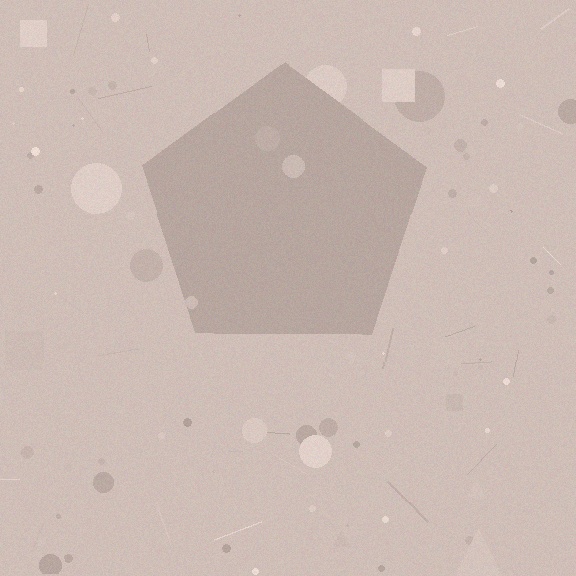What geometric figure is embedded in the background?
A pentagon is embedded in the background.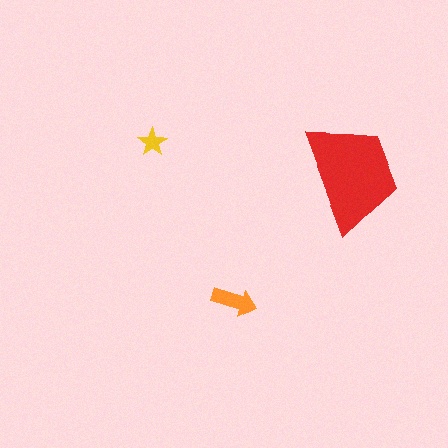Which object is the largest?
The red trapezoid.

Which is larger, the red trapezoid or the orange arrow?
The red trapezoid.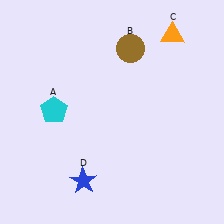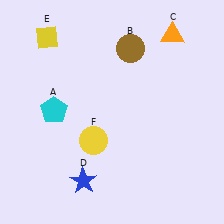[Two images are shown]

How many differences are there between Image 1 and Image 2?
There are 2 differences between the two images.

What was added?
A yellow diamond (E), a yellow circle (F) were added in Image 2.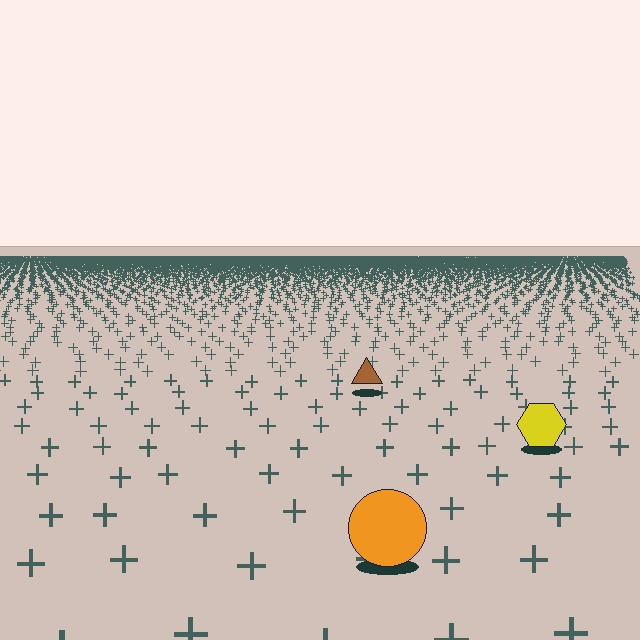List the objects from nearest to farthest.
From nearest to farthest: the orange circle, the yellow hexagon, the brown triangle.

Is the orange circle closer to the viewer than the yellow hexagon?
Yes. The orange circle is closer — you can tell from the texture gradient: the ground texture is coarser near it.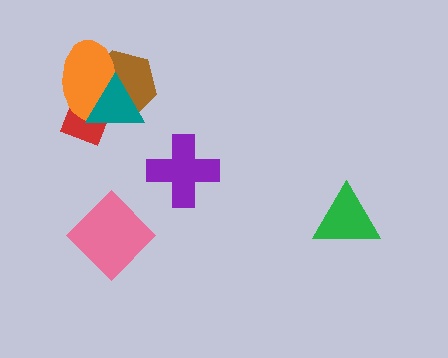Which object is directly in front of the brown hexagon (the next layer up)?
The orange ellipse is directly in front of the brown hexagon.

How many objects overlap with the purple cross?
0 objects overlap with the purple cross.